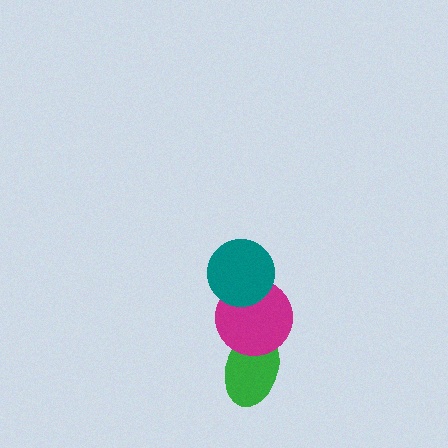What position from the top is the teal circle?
The teal circle is 1st from the top.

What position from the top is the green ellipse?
The green ellipse is 3rd from the top.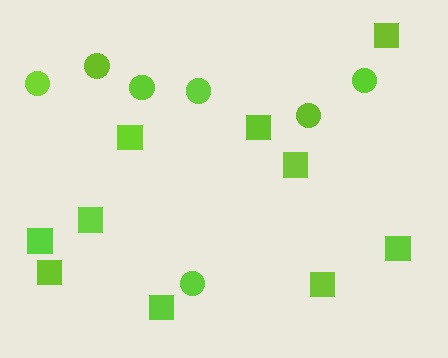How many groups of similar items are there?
There are 2 groups: one group of circles (7) and one group of squares (10).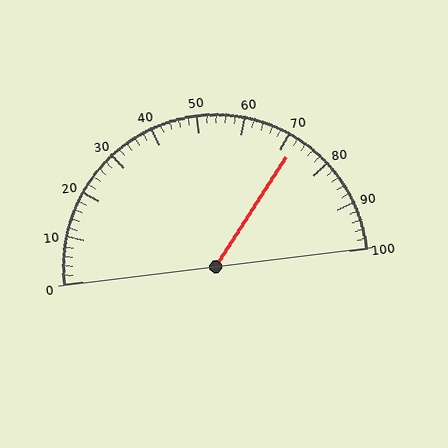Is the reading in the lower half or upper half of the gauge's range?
The reading is in the upper half of the range (0 to 100).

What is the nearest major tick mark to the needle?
The nearest major tick mark is 70.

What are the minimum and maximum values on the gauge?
The gauge ranges from 0 to 100.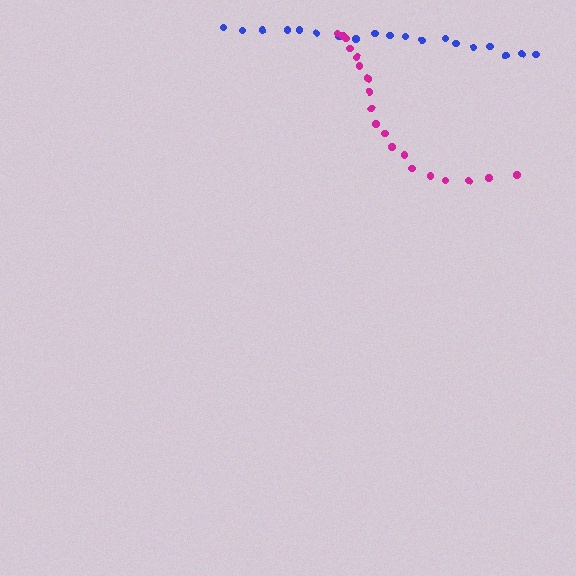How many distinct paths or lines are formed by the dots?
There are 2 distinct paths.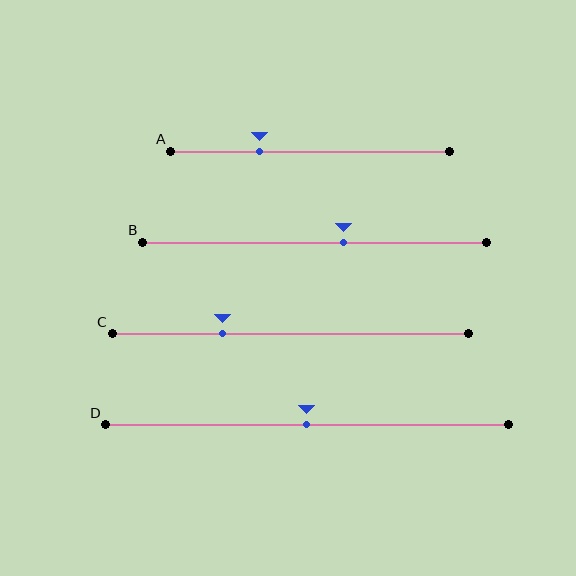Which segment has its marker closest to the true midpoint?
Segment D has its marker closest to the true midpoint.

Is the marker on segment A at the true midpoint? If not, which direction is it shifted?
No, the marker on segment A is shifted to the left by about 18% of the segment length.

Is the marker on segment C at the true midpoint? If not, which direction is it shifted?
No, the marker on segment C is shifted to the left by about 19% of the segment length.